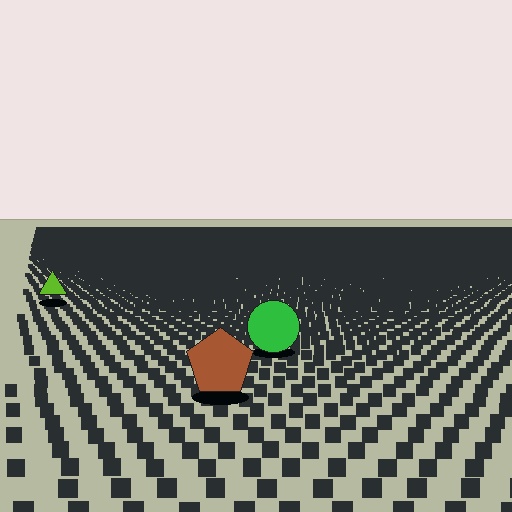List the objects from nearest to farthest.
From nearest to farthest: the brown pentagon, the green circle, the lime triangle.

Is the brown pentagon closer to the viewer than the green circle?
Yes. The brown pentagon is closer — you can tell from the texture gradient: the ground texture is coarser near it.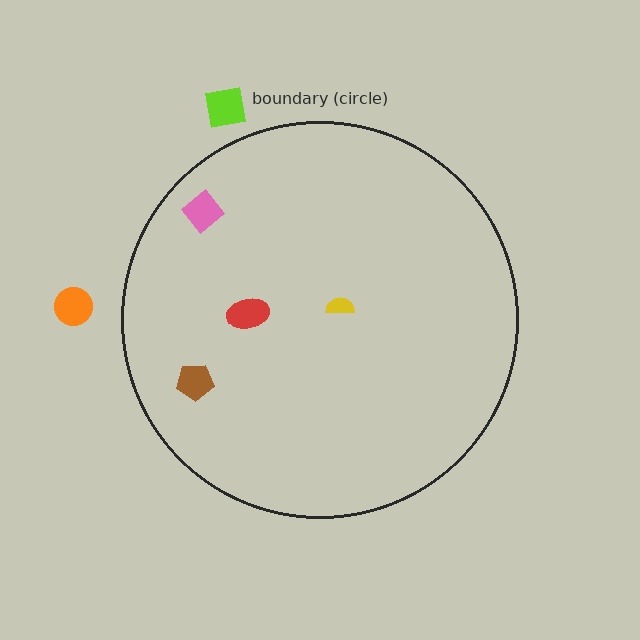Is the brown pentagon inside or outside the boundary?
Inside.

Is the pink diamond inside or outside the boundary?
Inside.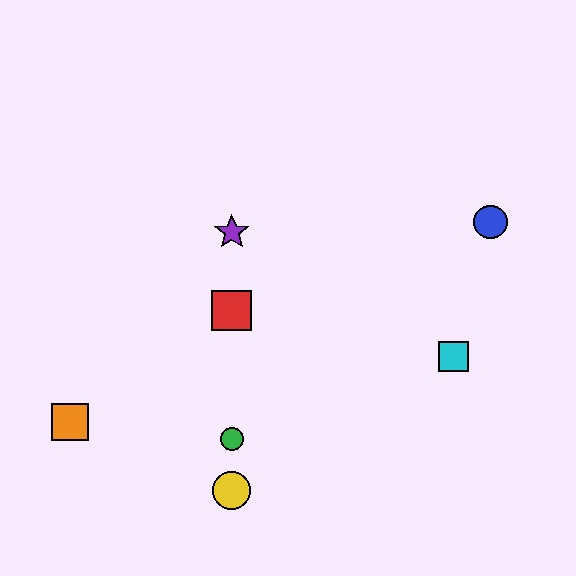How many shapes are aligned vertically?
4 shapes (the red square, the green circle, the yellow circle, the purple star) are aligned vertically.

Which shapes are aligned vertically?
The red square, the green circle, the yellow circle, the purple star are aligned vertically.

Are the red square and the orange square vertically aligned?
No, the red square is at x≈232 and the orange square is at x≈70.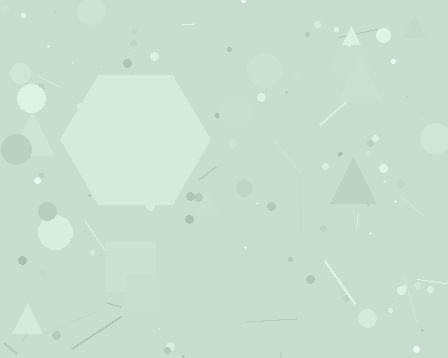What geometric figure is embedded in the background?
A hexagon is embedded in the background.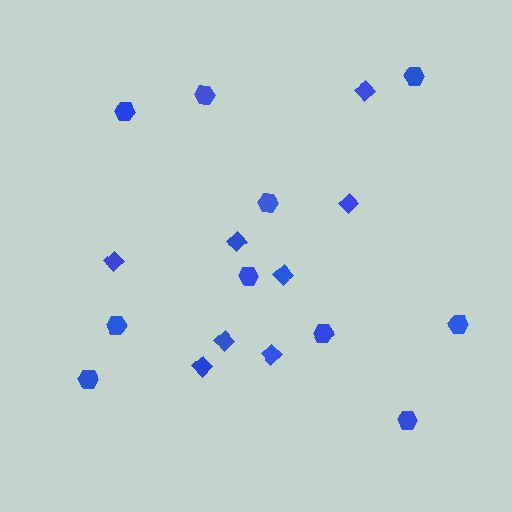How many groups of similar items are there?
There are 2 groups: one group of hexagons (10) and one group of diamonds (8).